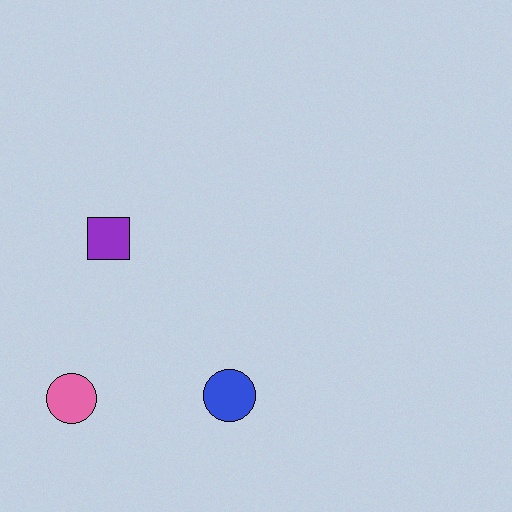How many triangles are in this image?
There are no triangles.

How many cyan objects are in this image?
There are no cyan objects.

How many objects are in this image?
There are 3 objects.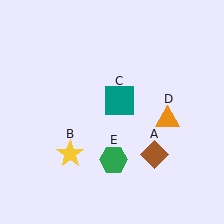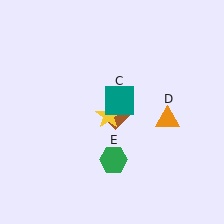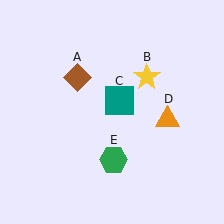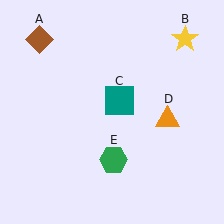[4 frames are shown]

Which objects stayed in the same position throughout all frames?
Teal square (object C) and orange triangle (object D) and green hexagon (object E) remained stationary.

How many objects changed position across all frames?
2 objects changed position: brown diamond (object A), yellow star (object B).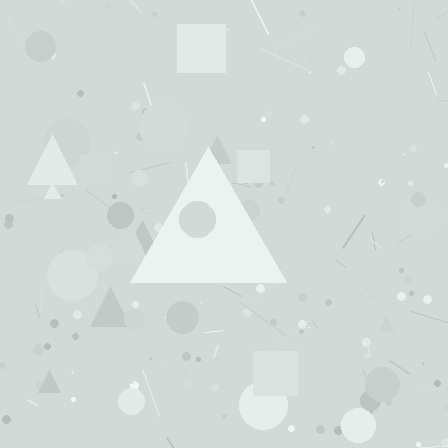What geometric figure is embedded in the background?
A triangle is embedded in the background.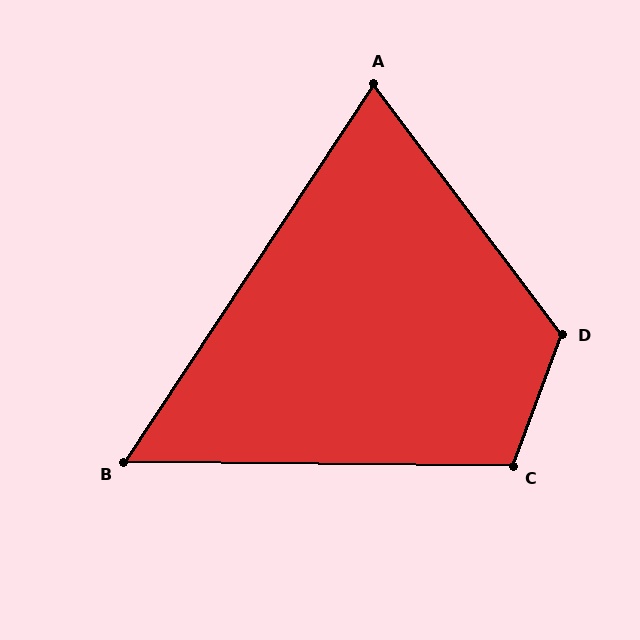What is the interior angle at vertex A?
Approximately 70 degrees (acute).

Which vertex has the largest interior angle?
D, at approximately 123 degrees.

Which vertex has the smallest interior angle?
B, at approximately 57 degrees.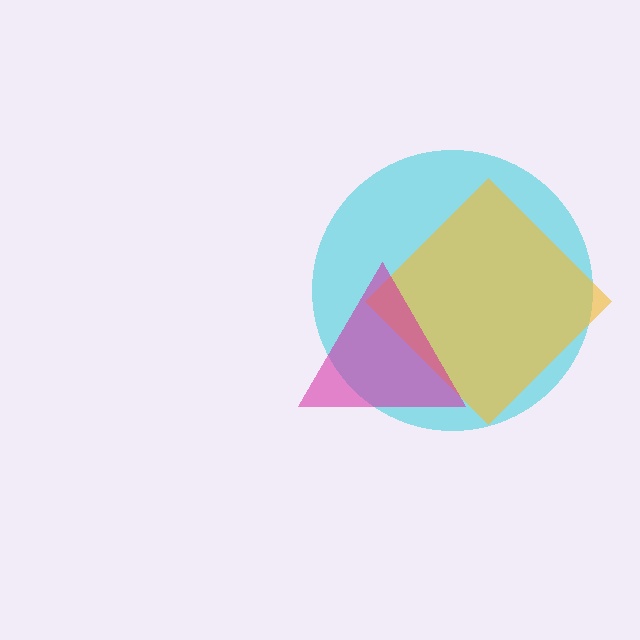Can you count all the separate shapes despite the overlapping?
Yes, there are 3 separate shapes.